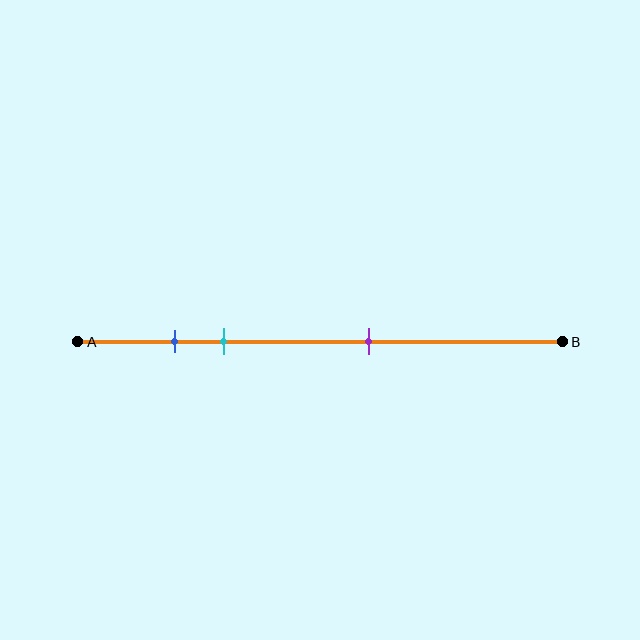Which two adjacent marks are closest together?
The blue and cyan marks are the closest adjacent pair.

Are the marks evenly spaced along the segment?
No, the marks are not evenly spaced.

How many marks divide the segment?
There are 3 marks dividing the segment.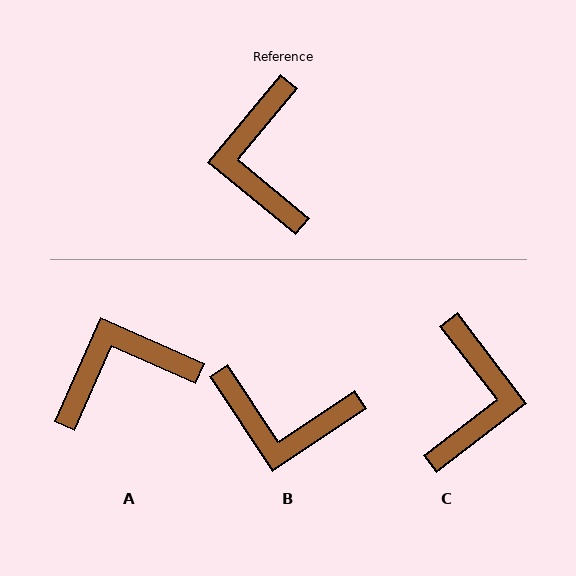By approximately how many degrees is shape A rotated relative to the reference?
Approximately 74 degrees clockwise.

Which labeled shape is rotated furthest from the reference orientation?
C, about 167 degrees away.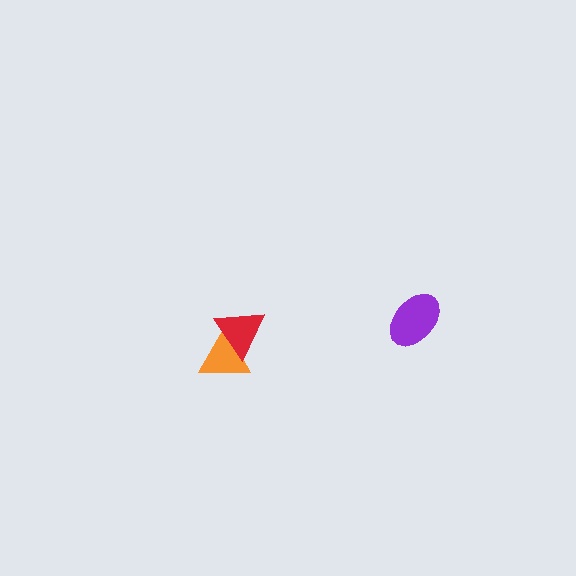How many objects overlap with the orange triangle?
1 object overlaps with the orange triangle.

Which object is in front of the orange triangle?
The red triangle is in front of the orange triangle.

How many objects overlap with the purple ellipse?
0 objects overlap with the purple ellipse.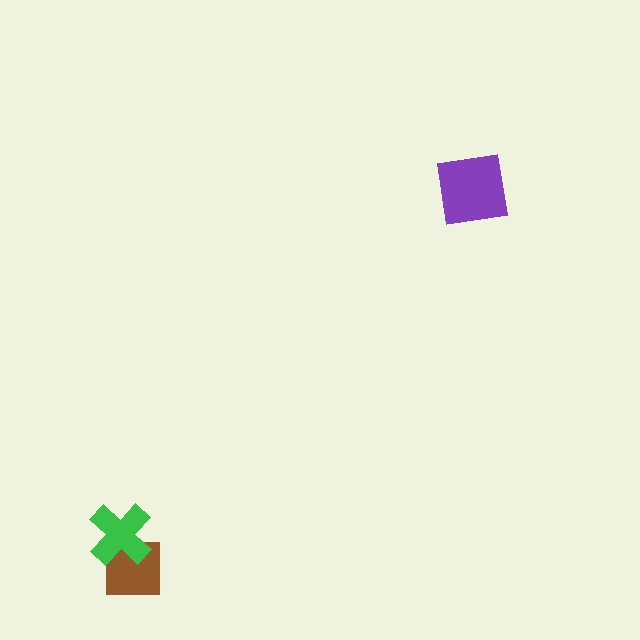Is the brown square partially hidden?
Yes, it is partially covered by another shape.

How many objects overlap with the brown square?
1 object overlaps with the brown square.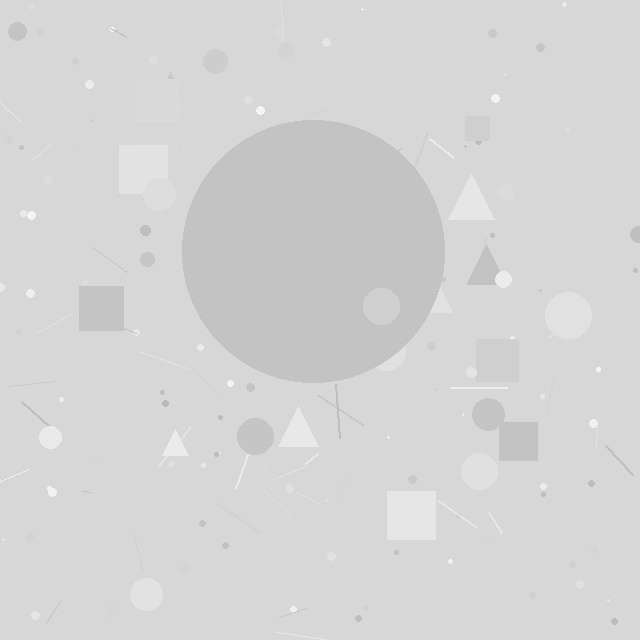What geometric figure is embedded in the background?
A circle is embedded in the background.